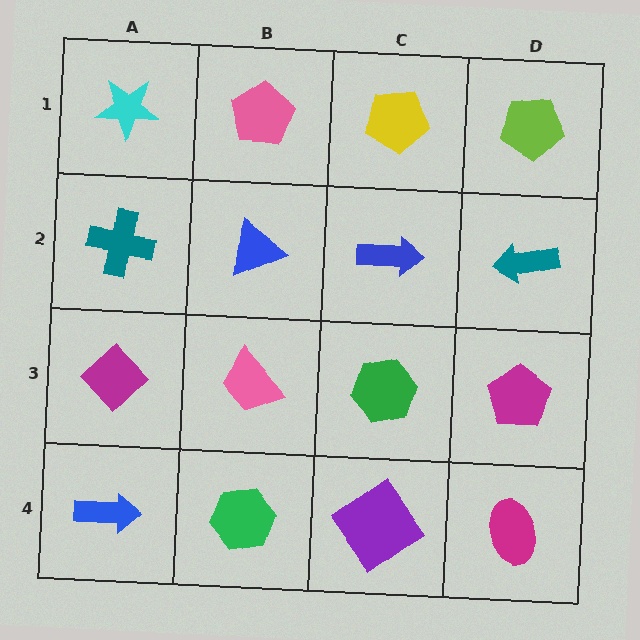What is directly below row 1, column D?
A teal arrow.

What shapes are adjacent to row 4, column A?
A magenta diamond (row 3, column A), a green hexagon (row 4, column B).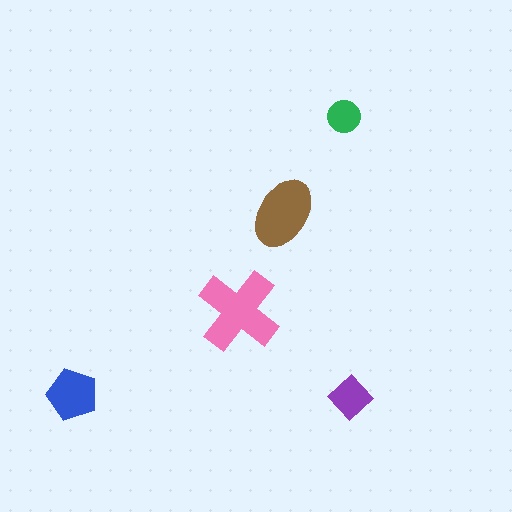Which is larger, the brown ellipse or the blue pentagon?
The brown ellipse.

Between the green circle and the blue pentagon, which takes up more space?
The blue pentagon.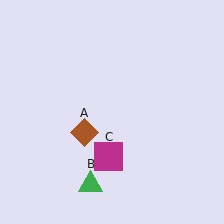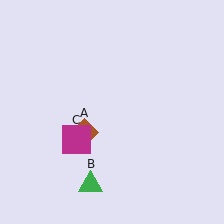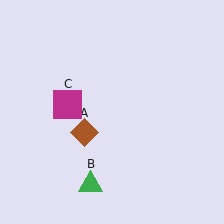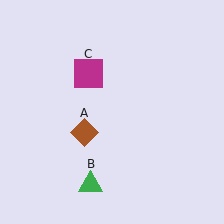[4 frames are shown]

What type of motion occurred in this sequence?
The magenta square (object C) rotated clockwise around the center of the scene.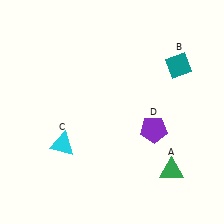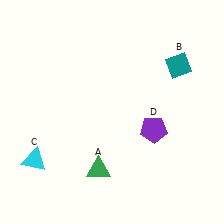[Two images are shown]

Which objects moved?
The objects that moved are: the green triangle (A), the cyan triangle (C).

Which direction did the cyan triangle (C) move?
The cyan triangle (C) moved left.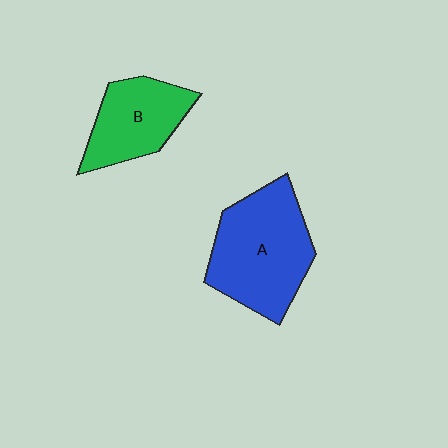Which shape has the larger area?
Shape A (blue).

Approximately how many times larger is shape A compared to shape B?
Approximately 1.5 times.